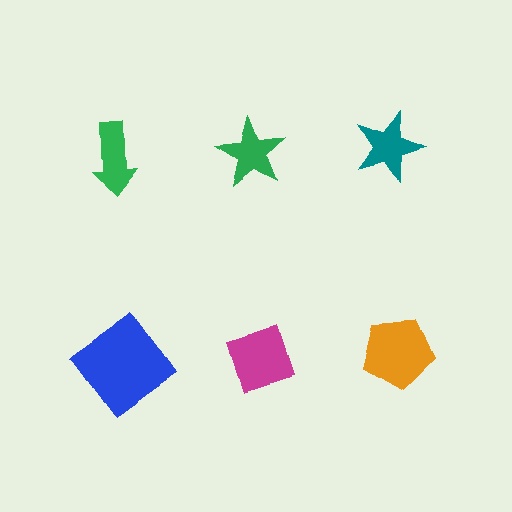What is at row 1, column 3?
A teal star.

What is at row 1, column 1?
A green arrow.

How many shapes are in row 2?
3 shapes.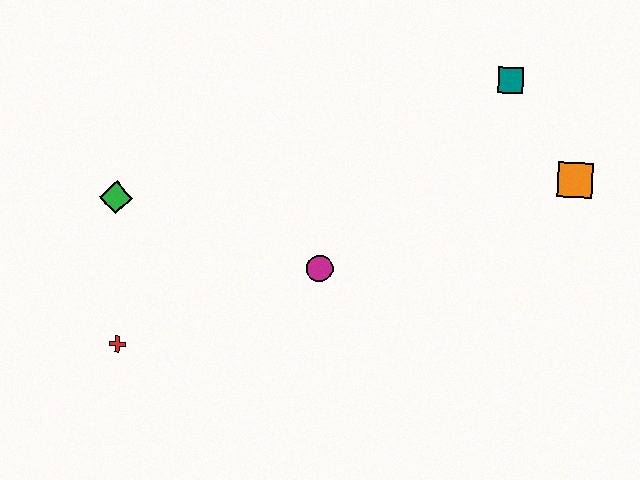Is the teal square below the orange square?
No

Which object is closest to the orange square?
The teal square is closest to the orange square.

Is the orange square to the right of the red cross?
Yes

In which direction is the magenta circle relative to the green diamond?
The magenta circle is to the right of the green diamond.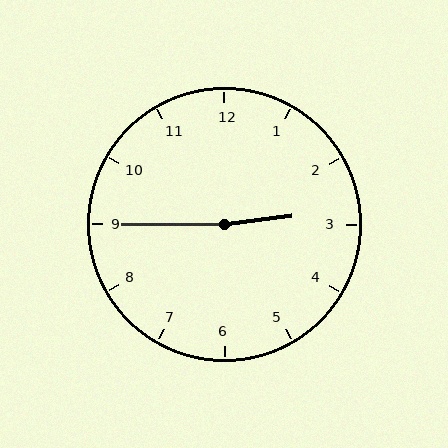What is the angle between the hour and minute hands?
Approximately 172 degrees.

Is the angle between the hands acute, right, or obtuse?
It is obtuse.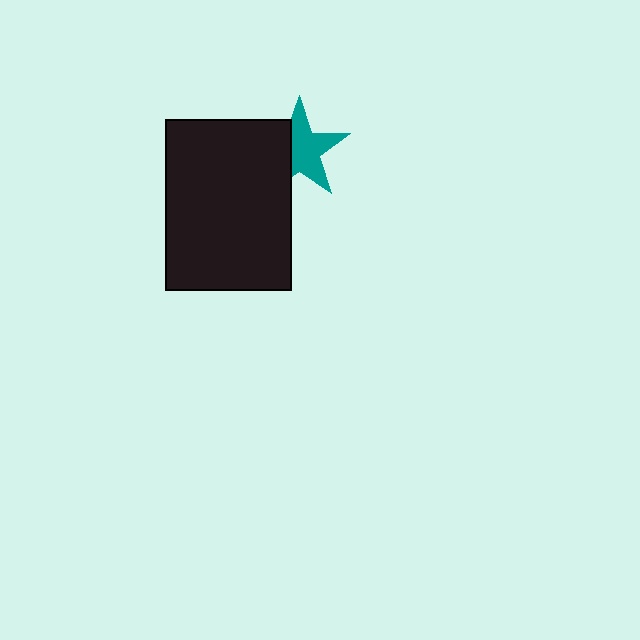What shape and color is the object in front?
The object in front is a black rectangle.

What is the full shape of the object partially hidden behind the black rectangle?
The partially hidden object is a teal star.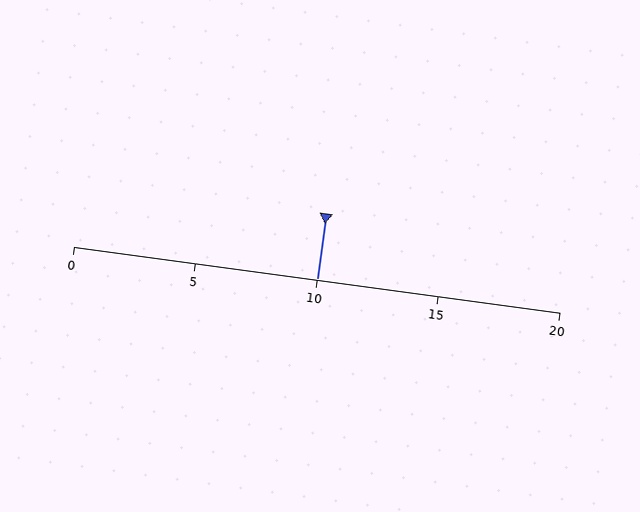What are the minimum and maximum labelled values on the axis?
The axis runs from 0 to 20.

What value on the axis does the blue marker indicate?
The marker indicates approximately 10.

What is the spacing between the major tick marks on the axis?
The major ticks are spaced 5 apart.